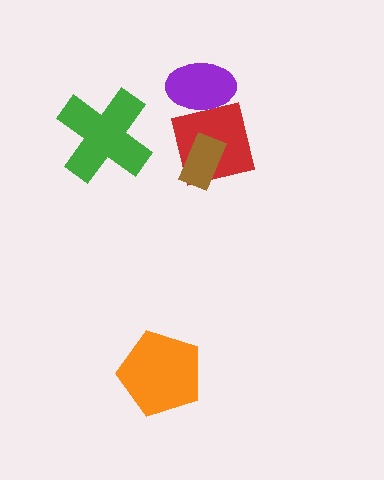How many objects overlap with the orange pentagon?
0 objects overlap with the orange pentagon.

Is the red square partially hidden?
Yes, it is partially covered by another shape.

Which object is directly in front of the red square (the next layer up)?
The brown rectangle is directly in front of the red square.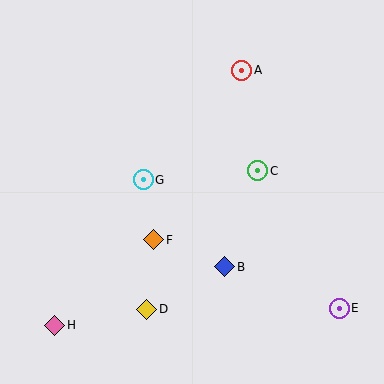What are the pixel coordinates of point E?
Point E is at (339, 308).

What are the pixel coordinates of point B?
Point B is at (225, 267).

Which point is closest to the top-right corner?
Point A is closest to the top-right corner.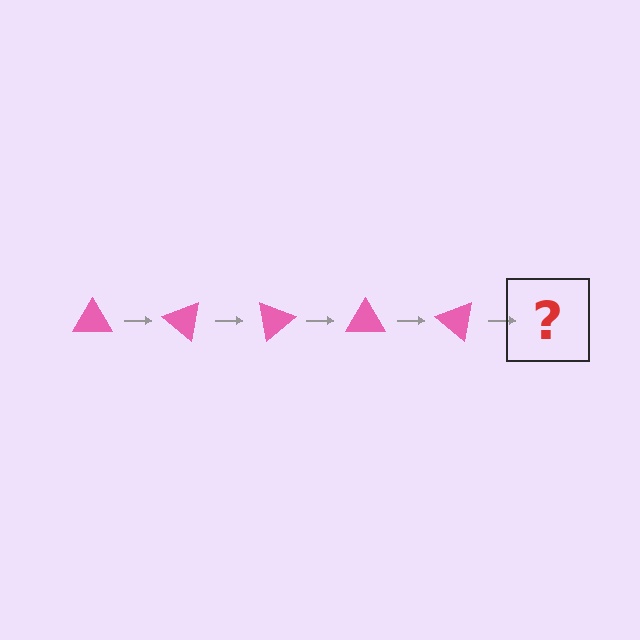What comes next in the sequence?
The next element should be a pink triangle rotated 200 degrees.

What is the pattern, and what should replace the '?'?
The pattern is that the triangle rotates 40 degrees each step. The '?' should be a pink triangle rotated 200 degrees.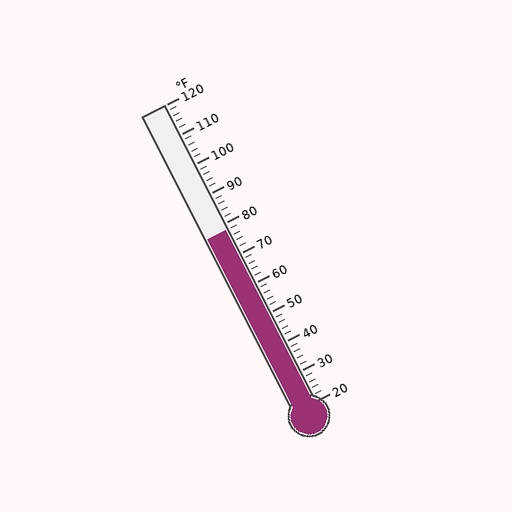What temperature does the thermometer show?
The thermometer shows approximately 78°F.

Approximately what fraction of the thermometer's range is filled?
The thermometer is filled to approximately 60% of its range.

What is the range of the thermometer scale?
The thermometer scale ranges from 20°F to 120°F.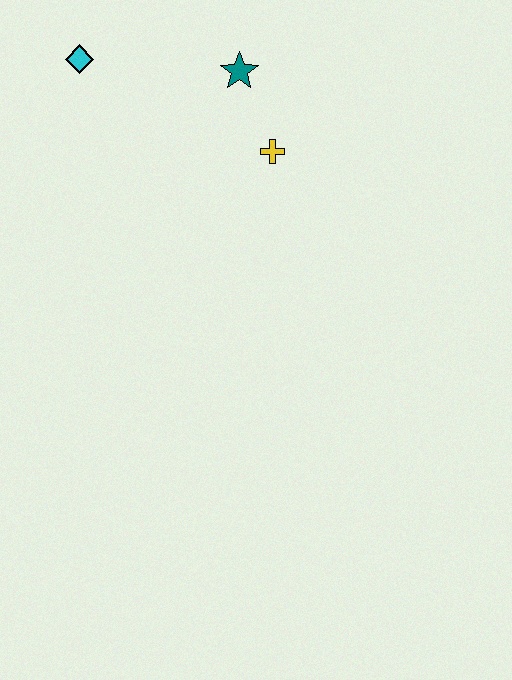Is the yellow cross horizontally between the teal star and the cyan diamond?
No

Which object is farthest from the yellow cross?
The cyan diamond is farthest from the yellow cross.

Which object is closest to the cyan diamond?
The teal star is closest to the cyan diamond.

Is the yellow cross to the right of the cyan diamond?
Yes